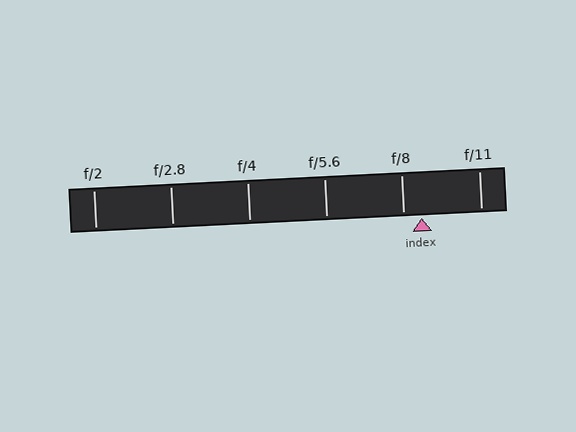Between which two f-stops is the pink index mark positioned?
The index mark is between f/8 and f/11.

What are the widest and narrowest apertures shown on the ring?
The widest aperture shown is f/2 and the narrowest is f/11.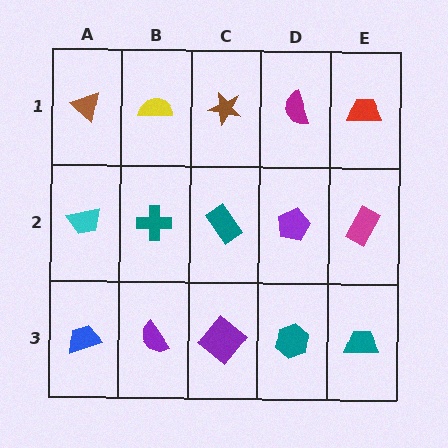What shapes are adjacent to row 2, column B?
A yellow semicircle (row 1, column B), a purple semicircle (row 3, column B), a cyan trapezoid (row 2, column A), a teal rectangle (row 2, column C).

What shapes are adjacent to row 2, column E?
A red trapezoid (row 1, column E), a teal trapezoid (row 3, column E), a purple pentagon (row 2, column D).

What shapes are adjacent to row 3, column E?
A magenta rectangle (row 2, column E), a teal hexagon (row 3, column D).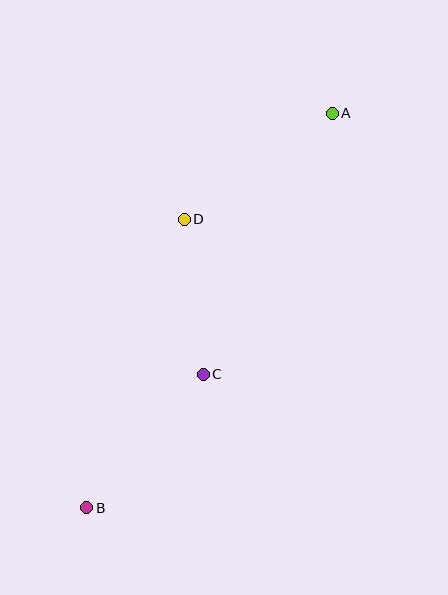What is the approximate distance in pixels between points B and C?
The distance between B and C is approximately 177 pixels.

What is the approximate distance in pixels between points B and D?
The distance between B and D is approximately 305 pixels.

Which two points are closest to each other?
Points C and D are closest to each other.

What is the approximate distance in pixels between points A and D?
The distance between A and D is approximately 182 pixels.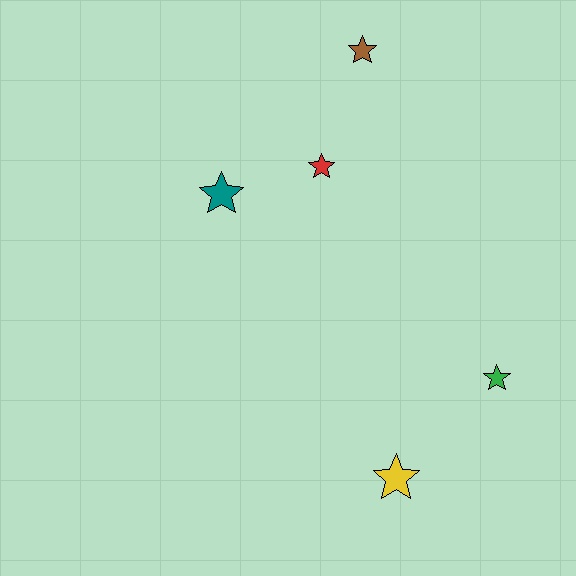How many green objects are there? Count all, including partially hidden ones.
There is 1 green object.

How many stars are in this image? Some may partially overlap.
There are 5 stars.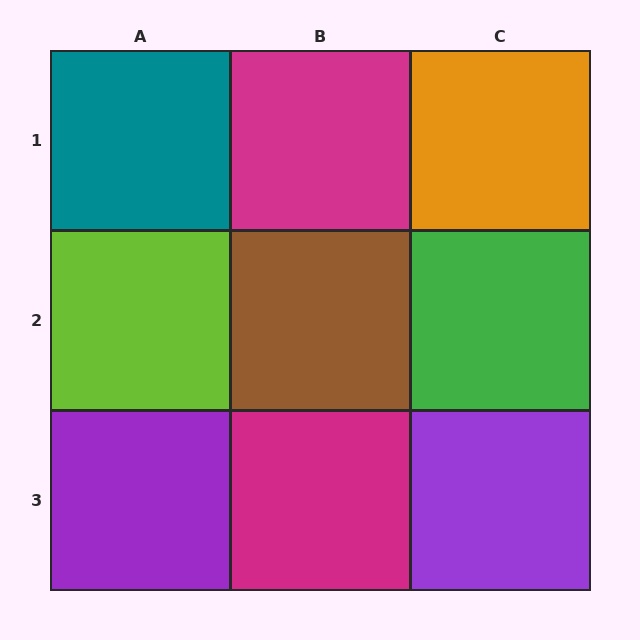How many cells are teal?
1 cell is teal.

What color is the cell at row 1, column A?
Teal.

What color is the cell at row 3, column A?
Purple.